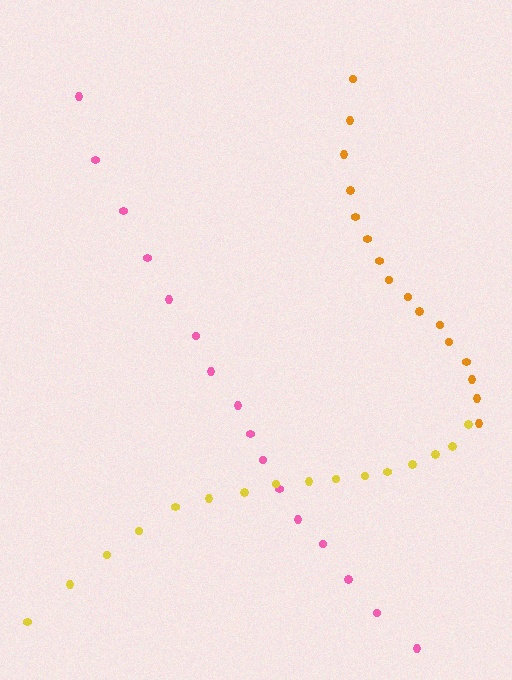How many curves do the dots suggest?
There are 3 distinct paths.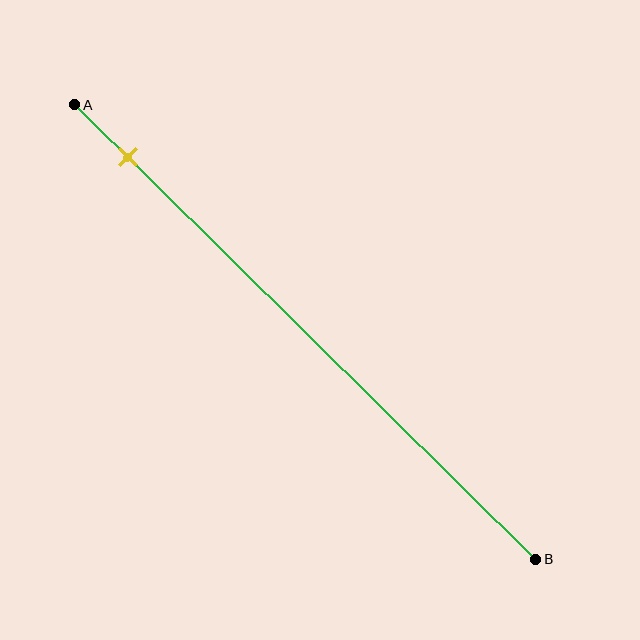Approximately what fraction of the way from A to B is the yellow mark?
The yellow mark is approximately 10% of the way from A to B.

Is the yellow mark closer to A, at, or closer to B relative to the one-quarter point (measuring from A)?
The yellow mark is closer to point A than the one-quarter point of segment AB.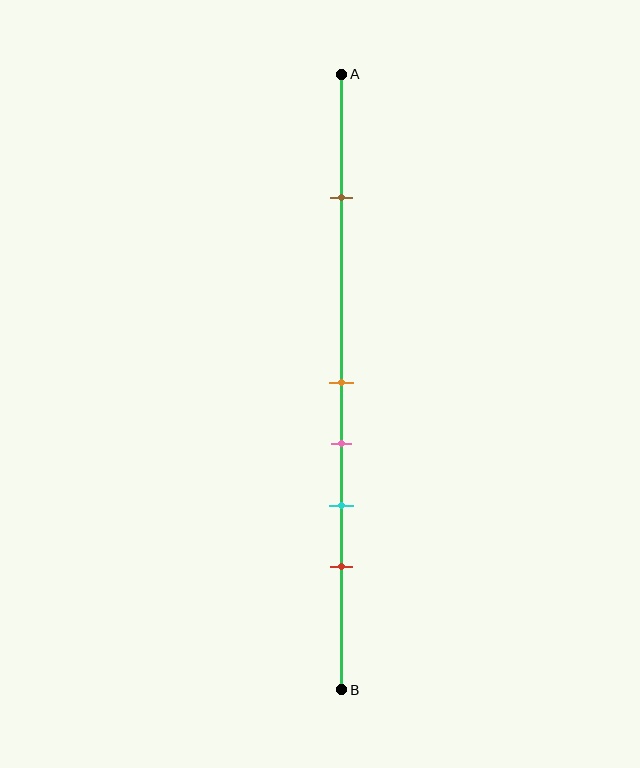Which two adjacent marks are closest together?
The orange and pink marks are the closest adjacent pair.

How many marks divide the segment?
There are 5 marks dividing the segment.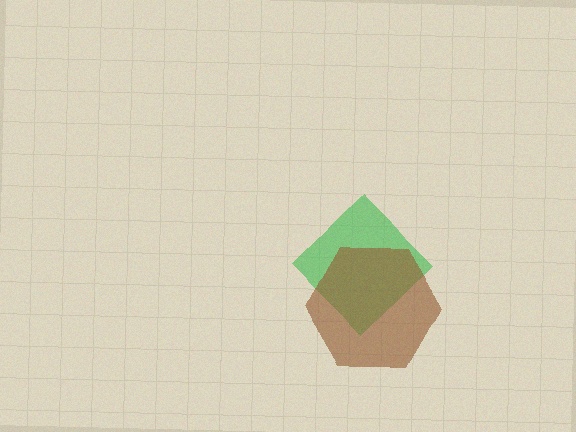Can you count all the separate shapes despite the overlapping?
Yes, there are 2 separate shapes.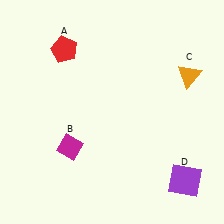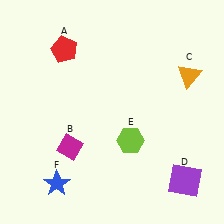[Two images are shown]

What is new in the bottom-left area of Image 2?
A blue star (F) was added in the bottom-left area of Image 2.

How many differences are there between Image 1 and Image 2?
There are 2 differences between the two images.